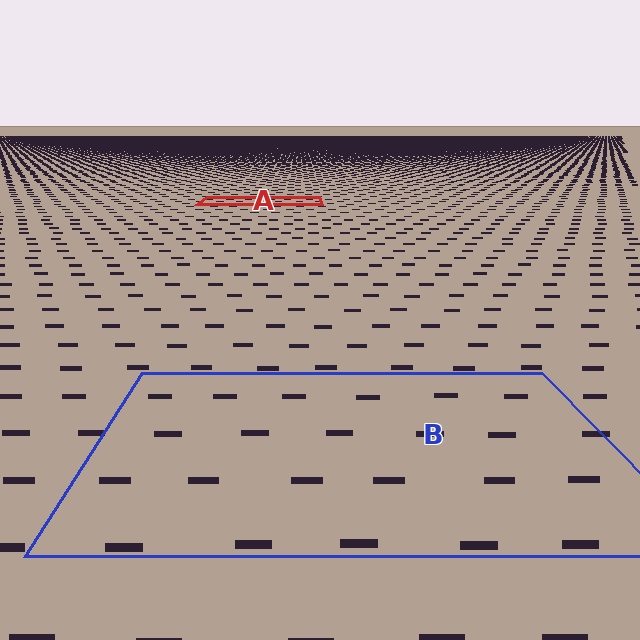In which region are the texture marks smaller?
The texture marks are smaller in region A, because it is farther away.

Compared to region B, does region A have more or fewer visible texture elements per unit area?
Region A has more texture elements per unit area — they are packed more densely because it is farther away.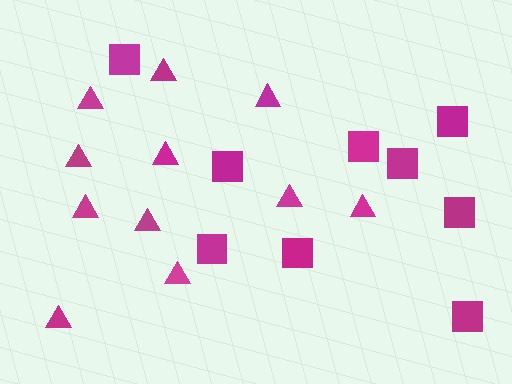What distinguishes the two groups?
There are 2 groups: one group of squares (9) and one group of triangles (11).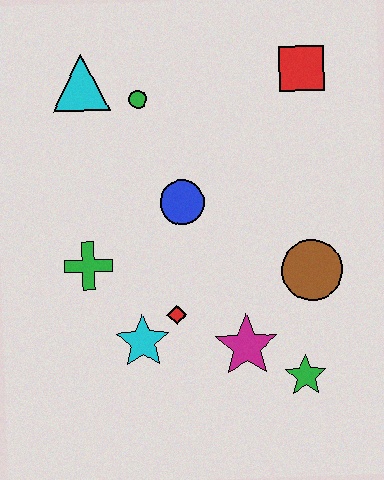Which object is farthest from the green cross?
The red square is farthest from the green cross.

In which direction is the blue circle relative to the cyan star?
The blue circle is above the cyan star.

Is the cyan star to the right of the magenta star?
No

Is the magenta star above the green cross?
No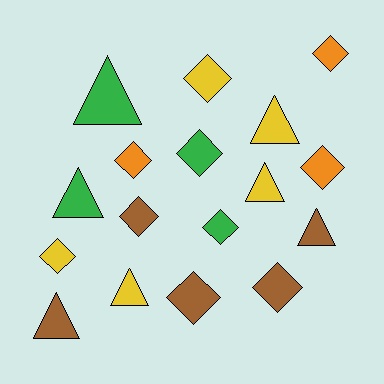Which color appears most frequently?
Brown, with 5 objects.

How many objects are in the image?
There are 17 objects.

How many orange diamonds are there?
There are 3 orange diamonds.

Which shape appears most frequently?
Diamond, with 10 objects.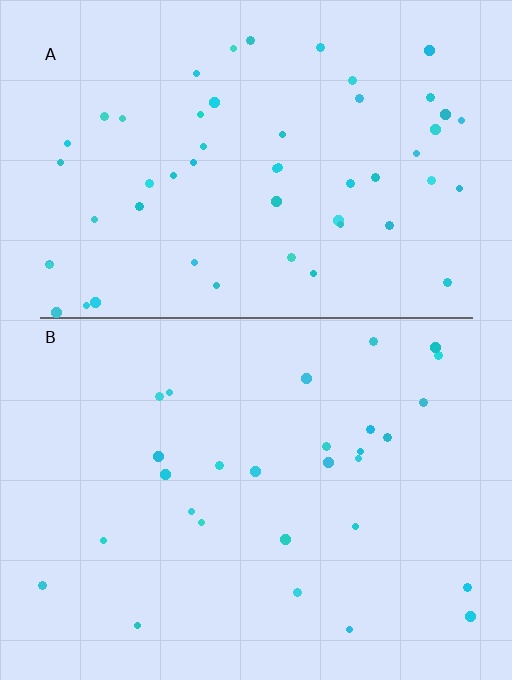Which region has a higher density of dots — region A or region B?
A (the top).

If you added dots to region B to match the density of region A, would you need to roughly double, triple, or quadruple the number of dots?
Approximately double.